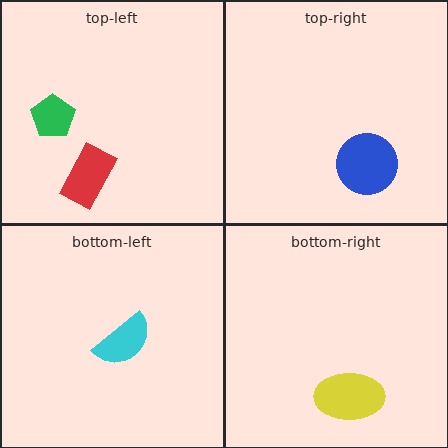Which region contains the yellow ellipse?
The bottom-right region.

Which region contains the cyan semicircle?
The bottom-left region.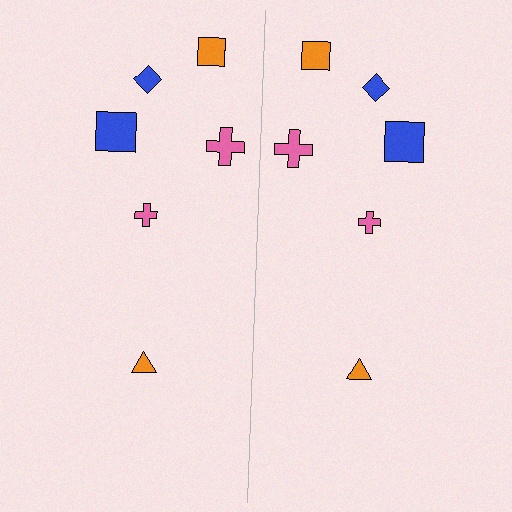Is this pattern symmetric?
Yes, this pattern has bilateral (reflection) symmetry.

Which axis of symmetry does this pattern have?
The pattern has a vertical axis of symmetry running through the center of the image.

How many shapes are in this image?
There are 12 shapes in this image.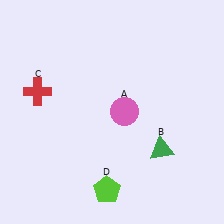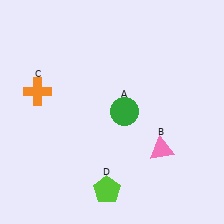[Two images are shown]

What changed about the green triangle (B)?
In Image 1, B is green. In Image 2, it changed to pink.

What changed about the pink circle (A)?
In Image 1, A is pink. In Image 2, it changed to green.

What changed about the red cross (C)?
In Image 1, C is red. In Image 2, it changed to orange.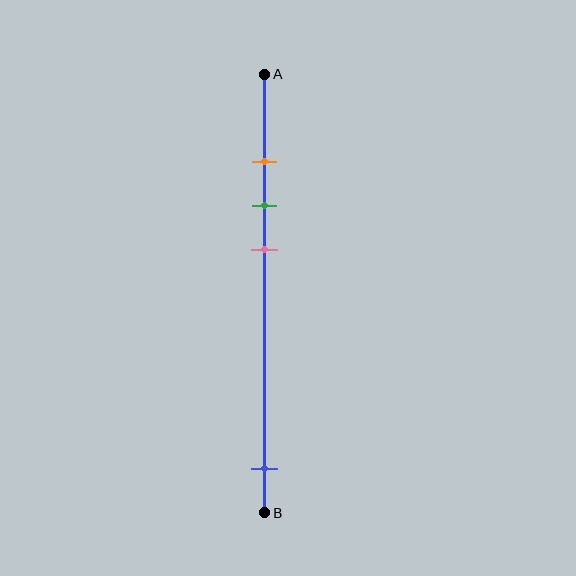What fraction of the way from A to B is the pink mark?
The pink mark is approximately 40% (0.4) of the way from A to B.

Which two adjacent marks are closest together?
The orange and green marks are the closest adjacent pair.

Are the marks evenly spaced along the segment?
No, the marks are not evenly spaced.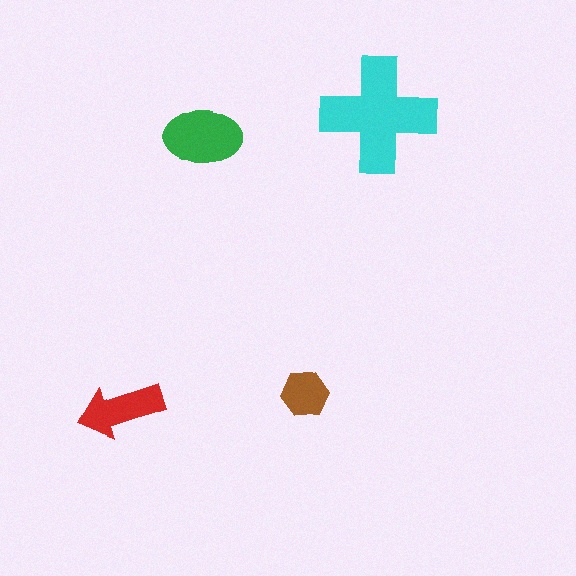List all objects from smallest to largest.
The brown hexagon, the red arrow, the green ellipse, the cyan cross.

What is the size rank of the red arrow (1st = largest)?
3rd.